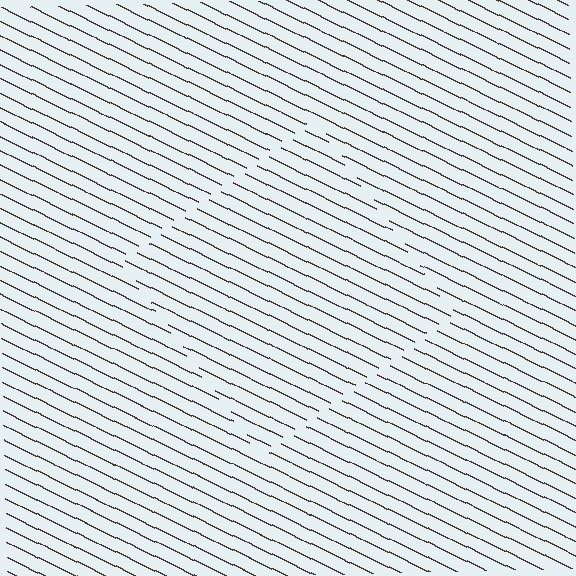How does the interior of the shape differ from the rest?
The interior of the shape contains the same grating, shifted by half a period — the contour is defined by the phase discontinuity where line-ends from the inner and outer gratings abut.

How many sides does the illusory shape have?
4 sides — the line-ends trace a square.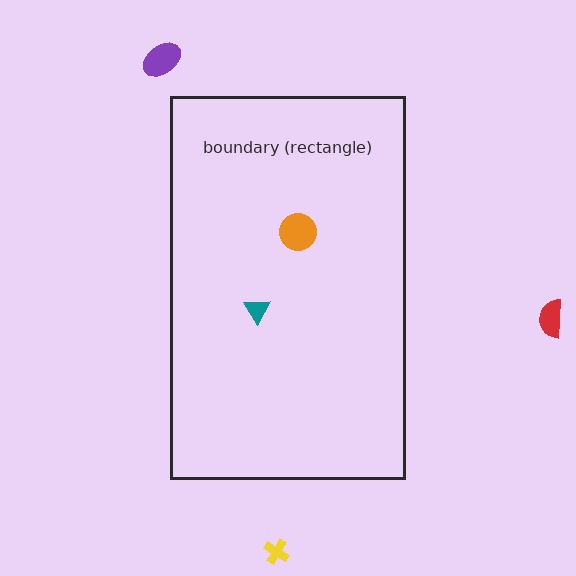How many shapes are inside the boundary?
2 inside, 3 outside.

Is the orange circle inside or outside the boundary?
Inside.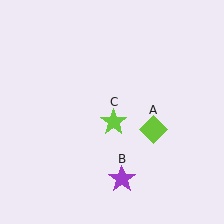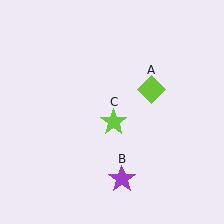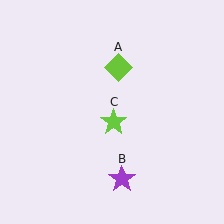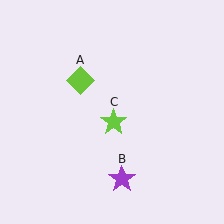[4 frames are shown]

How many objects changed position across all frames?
1 object changed position: lime diamond (object A).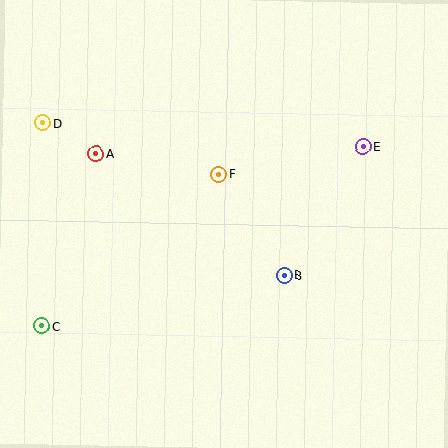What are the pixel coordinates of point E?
Point E is at (363, 146).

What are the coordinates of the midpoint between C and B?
The midpoint between C and B is at (163, 301).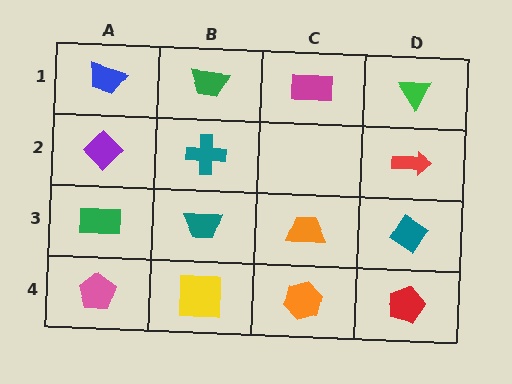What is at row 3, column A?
A green rectangle.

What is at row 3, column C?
An orange trapezoid.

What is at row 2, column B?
A teal cross.